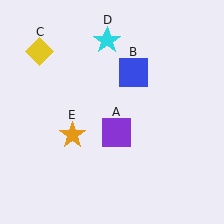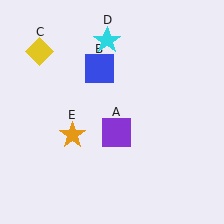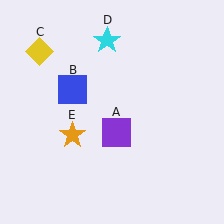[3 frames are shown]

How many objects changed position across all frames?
1 object changed position: blue square (object B).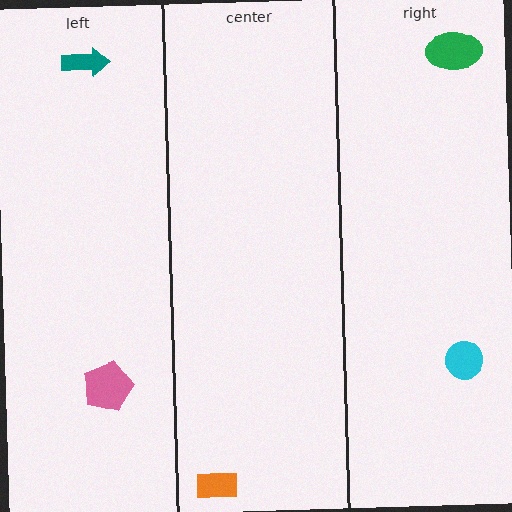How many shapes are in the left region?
2.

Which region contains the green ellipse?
The right region.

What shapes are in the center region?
The orange rectangle.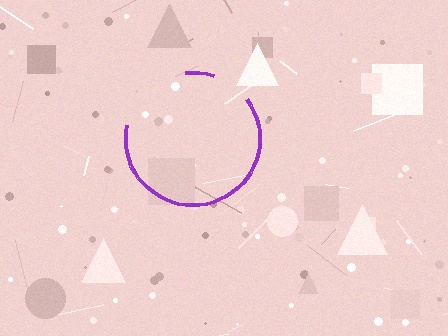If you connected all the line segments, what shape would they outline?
They would outline a circle.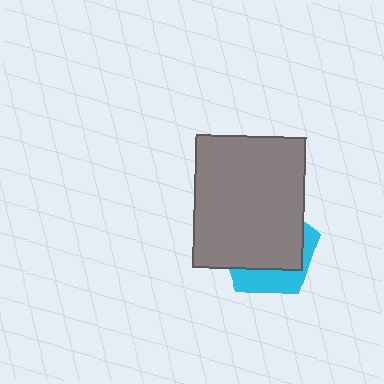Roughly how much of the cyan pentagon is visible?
A small part of it is visible (roughly 31%).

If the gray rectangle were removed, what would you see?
You would see the complete cyan pentagon.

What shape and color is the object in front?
The object in front is a gray rectangle.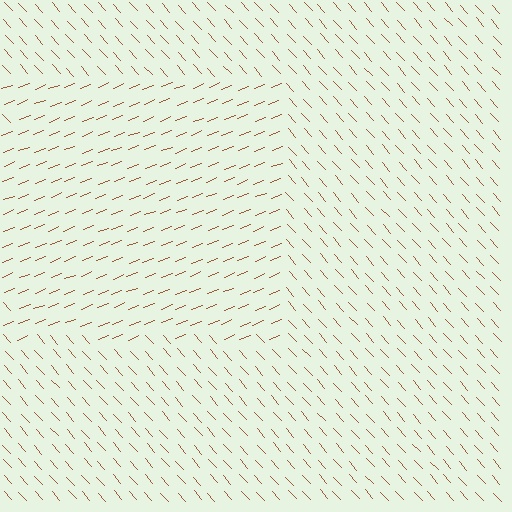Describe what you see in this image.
The image is filled with small brown line segments. A rectangle region in the image has lines oriented differently from the surrounding lines, creating a visible texture boundary.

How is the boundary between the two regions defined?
The boundary is defined purely by a change in line orientation (approximately 69 degrees difference). All lines are the same color and thickness.